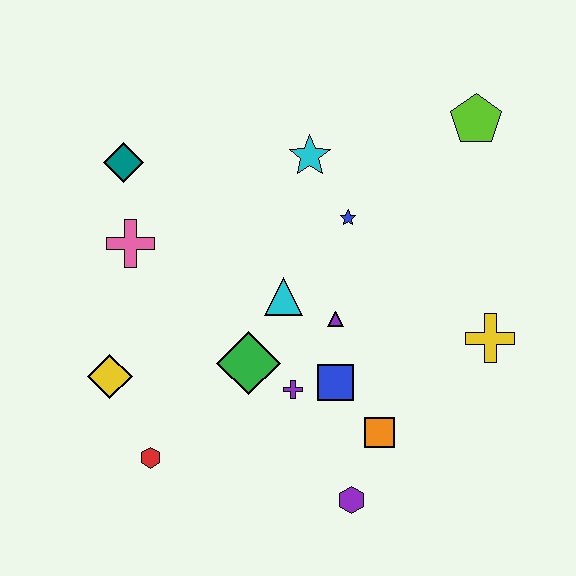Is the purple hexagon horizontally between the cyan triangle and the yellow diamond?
No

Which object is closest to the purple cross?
The blue square is closest to the purple cross.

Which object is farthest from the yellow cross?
The teal diamond is farthest from the yellow cross.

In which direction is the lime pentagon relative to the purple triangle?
The lime pentagon is above the purple triangle.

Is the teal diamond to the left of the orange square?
Yes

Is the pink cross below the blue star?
Yes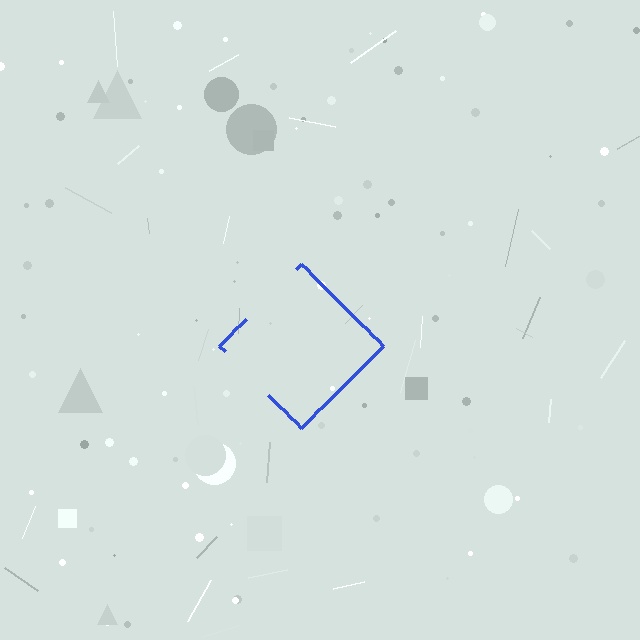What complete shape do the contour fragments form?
The contour fragments form a diamond.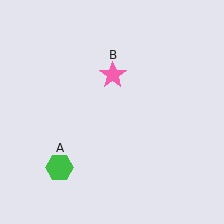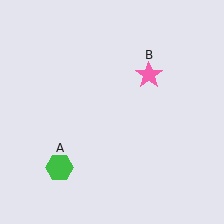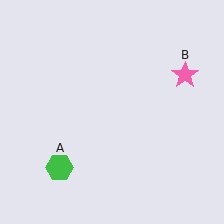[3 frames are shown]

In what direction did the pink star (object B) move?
The pink star (object B) moved right.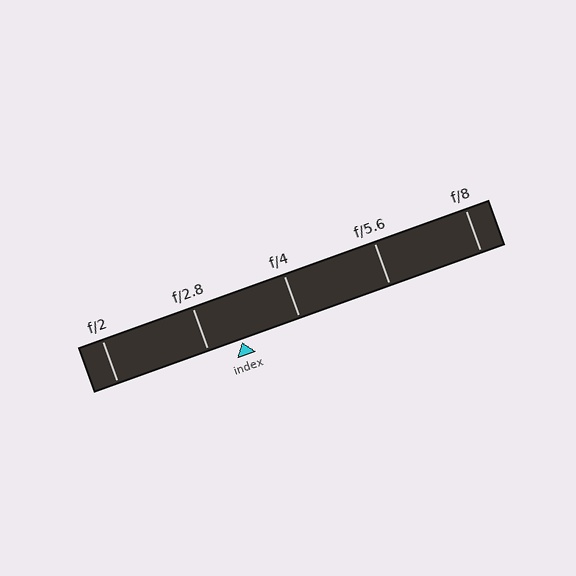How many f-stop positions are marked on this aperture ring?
There are 5 f-stop positions marked.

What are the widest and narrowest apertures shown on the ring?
The widest aperture shown is f/2 and the narrowest is f/8.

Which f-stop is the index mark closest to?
The index mark is closest to f/2.8.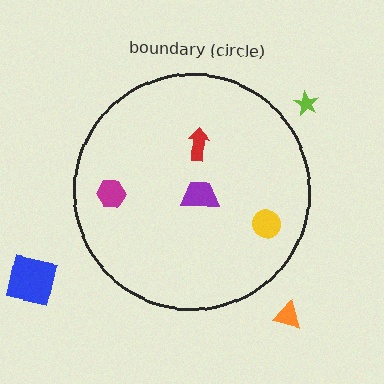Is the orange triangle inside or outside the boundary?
Outside.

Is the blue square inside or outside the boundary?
Outside.